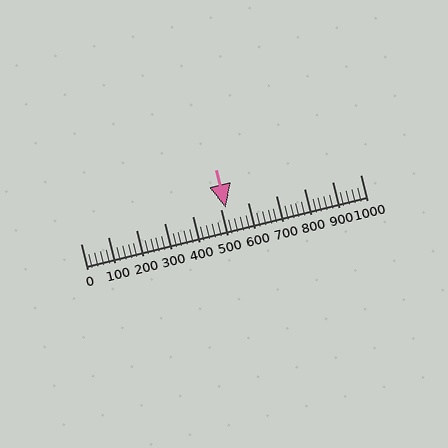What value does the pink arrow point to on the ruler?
The pink arrow points to approximately 520.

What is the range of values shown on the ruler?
The ruler shows values from 0 to 1000.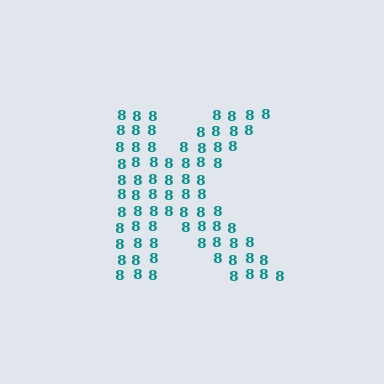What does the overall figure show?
The overall figure shows the letter K.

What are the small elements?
The small elements are digit 8's.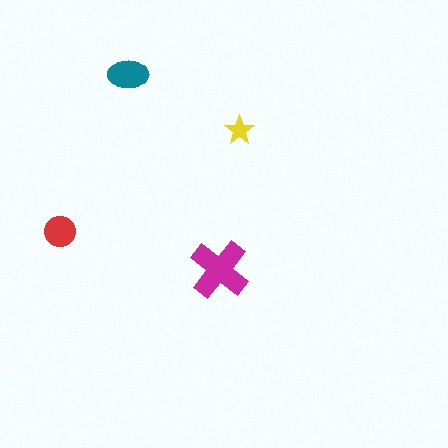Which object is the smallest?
The yellow star.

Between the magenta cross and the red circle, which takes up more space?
The magenta cross.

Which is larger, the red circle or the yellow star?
The red circle.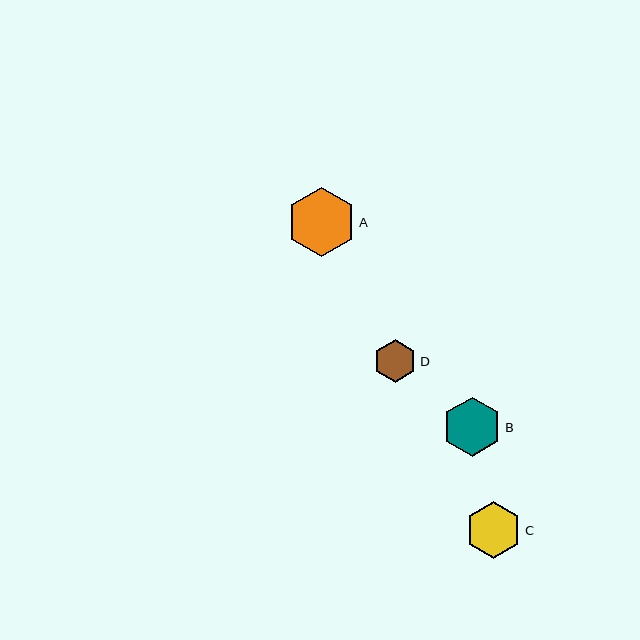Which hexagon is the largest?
Hexagon A is the largest with a size of approximately 69 pixels.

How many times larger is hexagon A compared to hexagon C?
Hexagon A is approximately 1.2 times the size of hexagon C.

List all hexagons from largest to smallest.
From largest to smallest: A, B, C, D.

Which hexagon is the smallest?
Hexagon D is the smallest with a size of approximately 43 pixels.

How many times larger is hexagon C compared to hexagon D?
Hexagon C is approximately 1.3 times the size of hexagon D.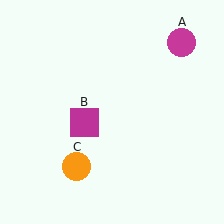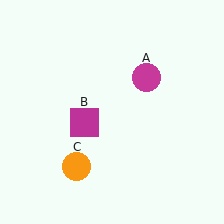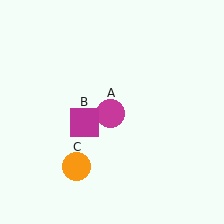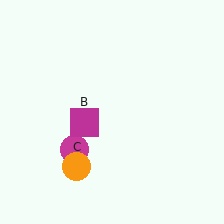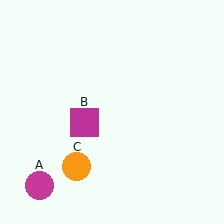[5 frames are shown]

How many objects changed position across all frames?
1 object changed position: magenta circle (object A).